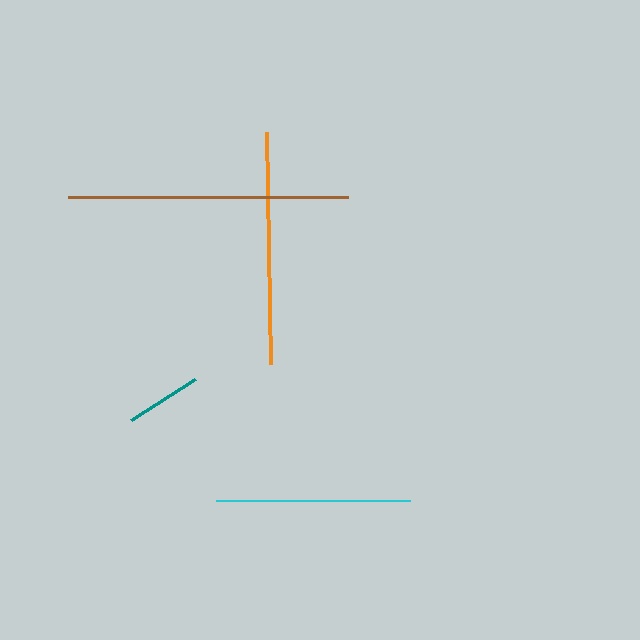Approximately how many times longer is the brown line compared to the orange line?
The brown line is approximately 1.2 times the length of the orange line.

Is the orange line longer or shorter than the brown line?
The brown line is longer than the orange line.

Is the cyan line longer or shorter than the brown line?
The brown line is longer than the cyan line.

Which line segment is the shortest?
The teal line is the shortest at approximately 76 pixels.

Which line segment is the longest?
The brown line is the longest at approximately 280 pixels.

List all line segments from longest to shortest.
From longest to shortest: brown, orange, cyan, teal.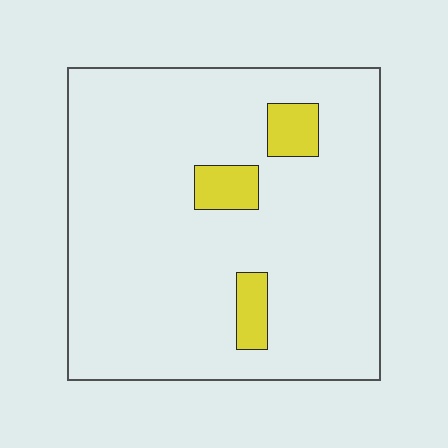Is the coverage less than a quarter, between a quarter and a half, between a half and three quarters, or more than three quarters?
Less than a quarter.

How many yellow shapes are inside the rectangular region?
3.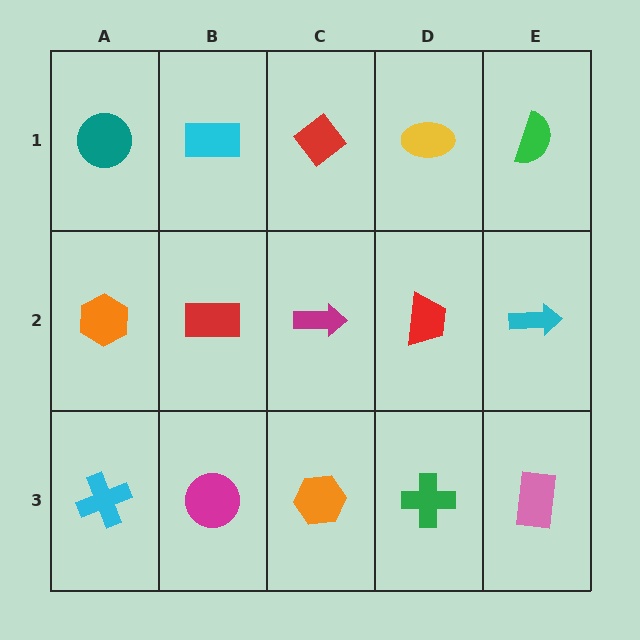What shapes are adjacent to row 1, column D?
A red trapezoid (row 2, column D), a red diamond (row 1, column C), a green semicircle (row 1, column E).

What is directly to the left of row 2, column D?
A magenta arrow.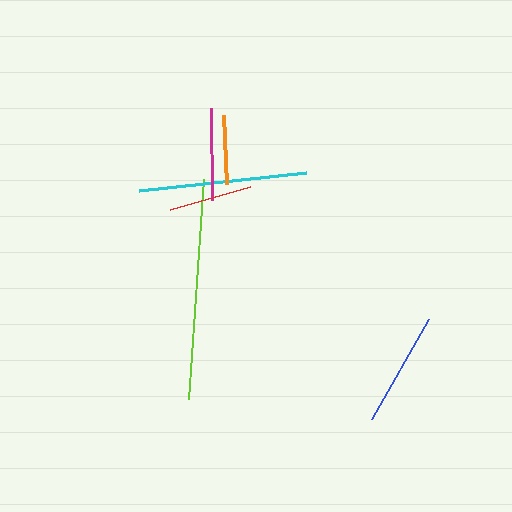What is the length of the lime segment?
The lime segment is approximately 220 pixels long.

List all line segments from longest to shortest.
From longest to shortest: lime, cyan, blue, magenta, red, orange.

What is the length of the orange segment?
The orange segment is approximately 69 pixels long.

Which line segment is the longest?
The lime line is the longest at approximately 220 pixels.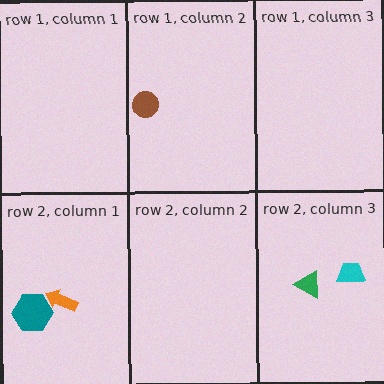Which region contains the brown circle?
The row 1, column 2 region.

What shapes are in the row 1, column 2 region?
The brown circle.